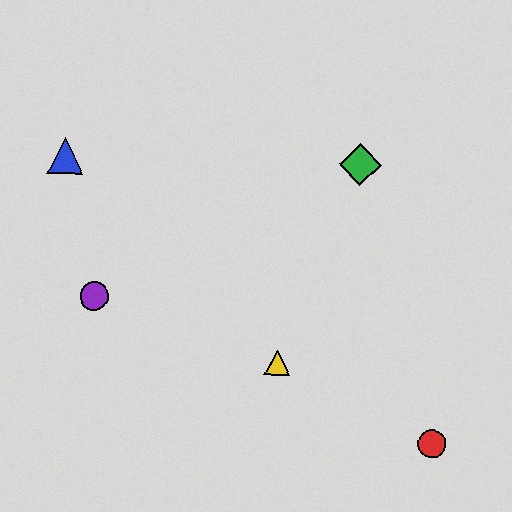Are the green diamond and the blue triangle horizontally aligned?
Yes, both are at y≈164.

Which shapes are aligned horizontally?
The blue triangle, the green diamond are aligned horizontally.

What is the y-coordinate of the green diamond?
The green diamond is at y≈164.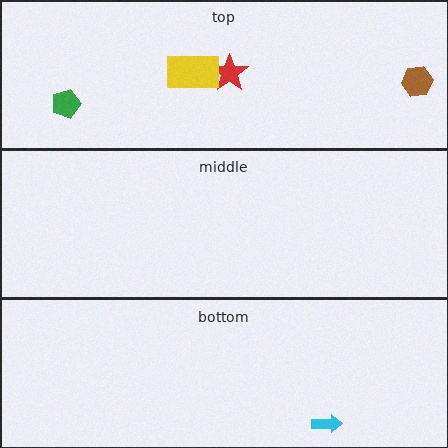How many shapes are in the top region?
4.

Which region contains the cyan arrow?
The bottom region.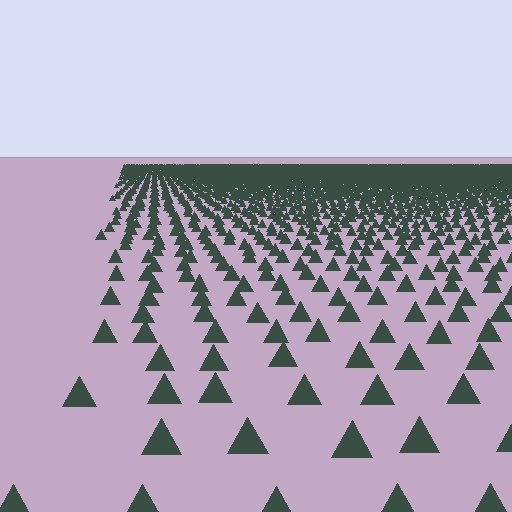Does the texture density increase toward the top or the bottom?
Density increases toward the top.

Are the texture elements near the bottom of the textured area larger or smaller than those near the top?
Larger. Near the bottom, elements are closer to the viewer and appear at a bigger on-screen size.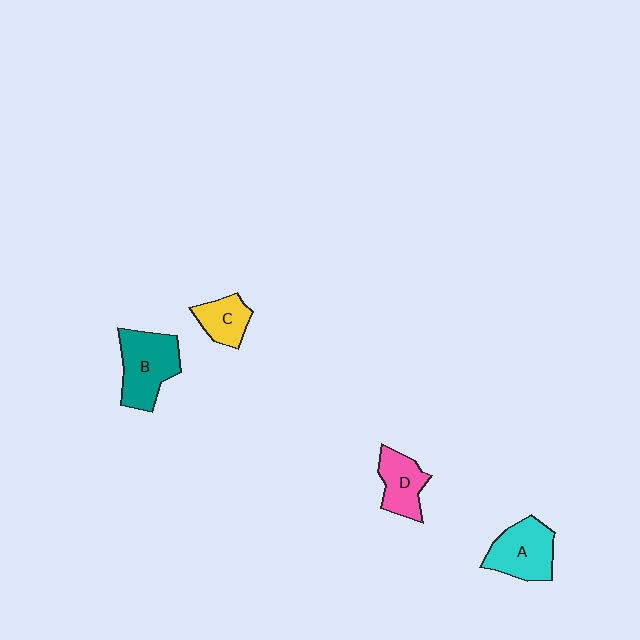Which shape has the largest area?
Shape B (teal).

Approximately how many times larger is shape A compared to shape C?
Approximately 1.6 times.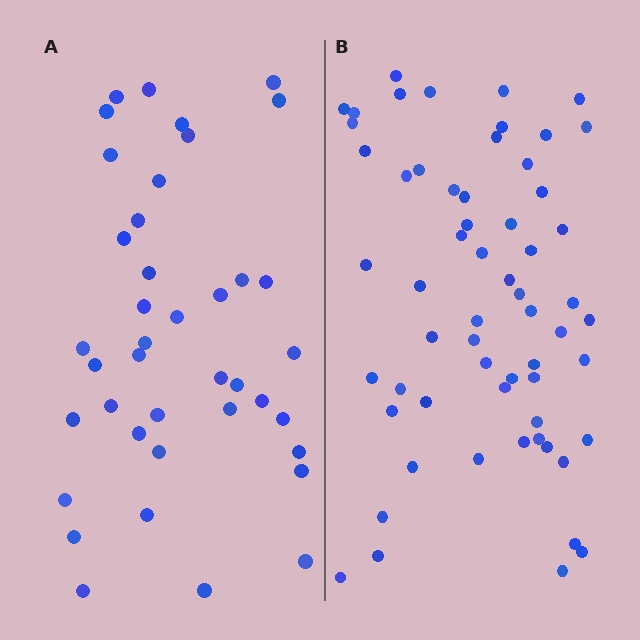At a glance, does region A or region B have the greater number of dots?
Region B (the right region) has more dots.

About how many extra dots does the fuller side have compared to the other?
Region B has approximately 20 more dots than region A.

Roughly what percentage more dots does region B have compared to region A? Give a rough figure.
About 50% more.